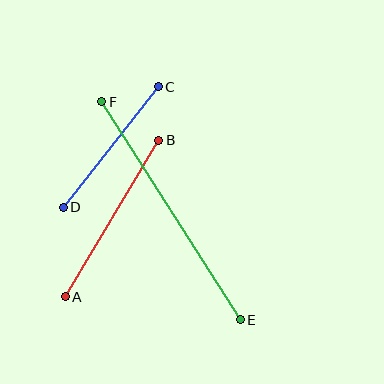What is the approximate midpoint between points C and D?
The midpoint is at approximately (111, 147) pixels.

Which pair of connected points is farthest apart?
Points E and F are farthest apart.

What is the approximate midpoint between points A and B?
The midpoint is at approximately (112, 219) pixels.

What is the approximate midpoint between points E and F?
The midpoint is at approximately (171, 211) pixels.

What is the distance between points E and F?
The distance is approximately 258 pixels.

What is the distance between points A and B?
The distance is approximately 182 pixels.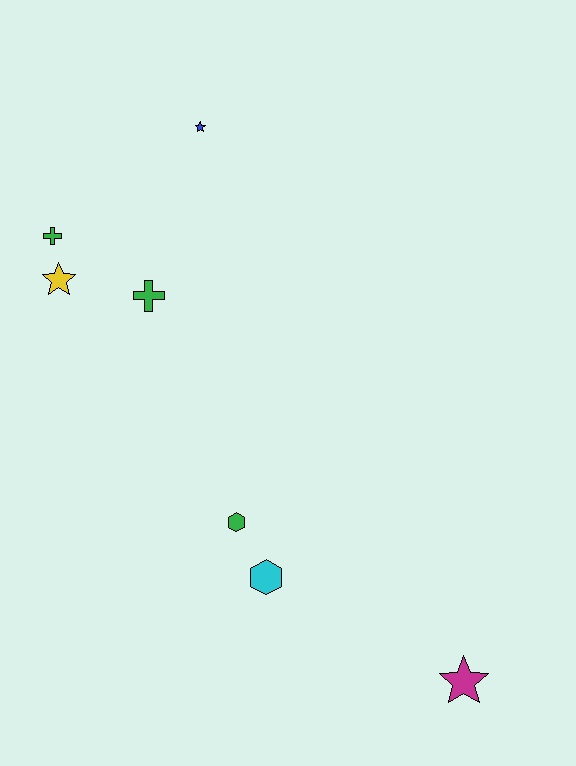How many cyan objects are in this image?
There is 1 cyan object.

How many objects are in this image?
There are 7 objects.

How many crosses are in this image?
There are 2 crosses.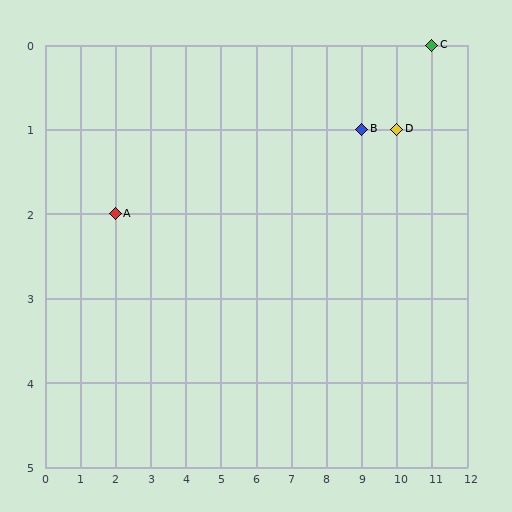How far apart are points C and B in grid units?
Points C and B are 2 columns and 1 row apart (about 2.2 grid units diagonally).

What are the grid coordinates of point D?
Point D is at grid coordinates (10, 1).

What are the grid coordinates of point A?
Point A is at grid coordinates (2, 2).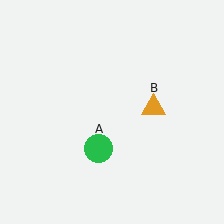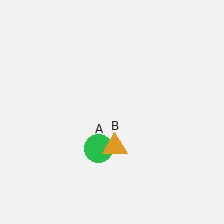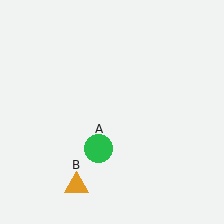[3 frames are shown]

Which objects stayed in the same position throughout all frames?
Green circle (object A) remained stationary.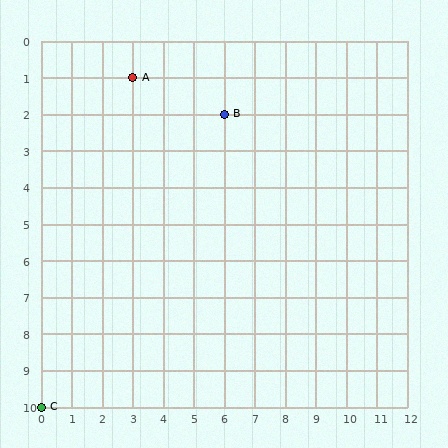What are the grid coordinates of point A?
Point A is at grid coordinates (3, 1).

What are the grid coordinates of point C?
Point C is at grid coordinates (0, 10).